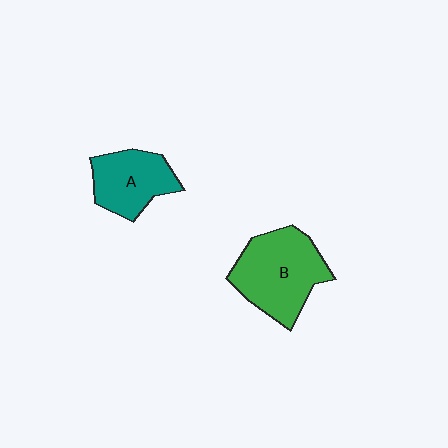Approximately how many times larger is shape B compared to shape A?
Approximately 1.4 times.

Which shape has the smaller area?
Shape A (teal).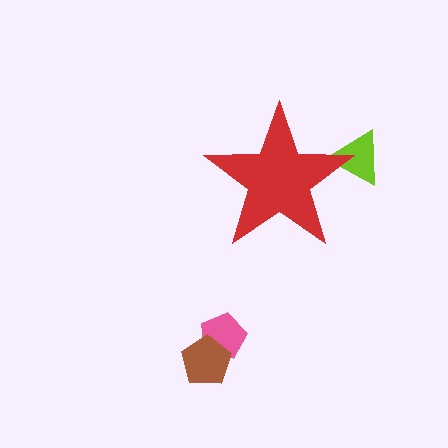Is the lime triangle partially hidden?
Yes, the lime triangle is partially hidden behind the red star.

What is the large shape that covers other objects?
A red star.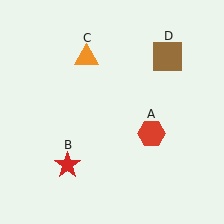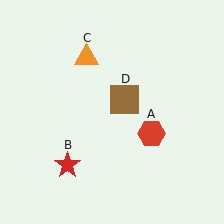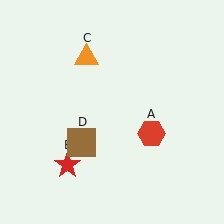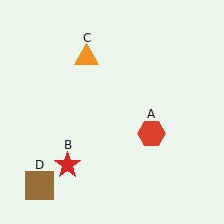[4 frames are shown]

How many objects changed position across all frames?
1 object changed position: brown square (object D).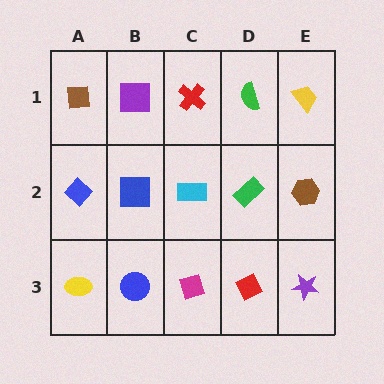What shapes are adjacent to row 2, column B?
A purple square (row 1, column B), a blue circle (row 3, column B), a blue diamond (row 2, column A), a cyan rectangle (row 2, column C).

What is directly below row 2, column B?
A blue circle.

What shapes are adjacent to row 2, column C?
A red cross (row 1, column C), a magenta diamond (row 3, column C), a blue square (row 2, column B), a green rectangle (row 2, column D).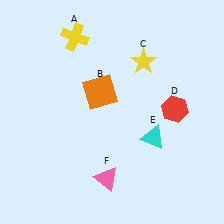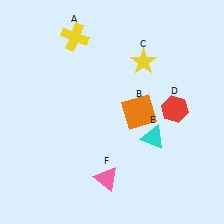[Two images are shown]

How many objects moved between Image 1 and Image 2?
1 object moved between the two images.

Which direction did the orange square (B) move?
The orange square (B) moved right.